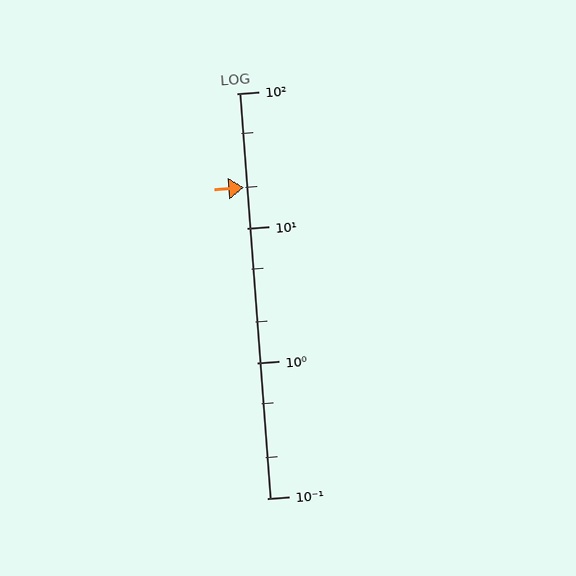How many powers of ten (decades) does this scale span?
The scale spans 3 decades, from 0.1 to 100.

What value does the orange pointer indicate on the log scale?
The pointer indicates approximately 20.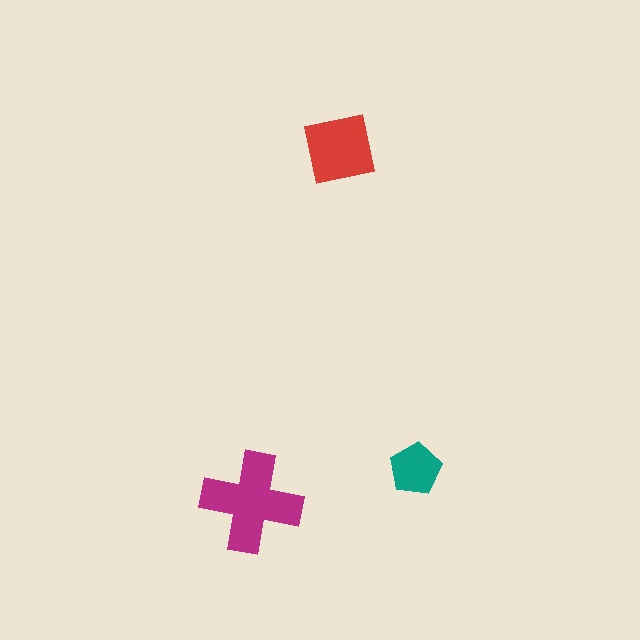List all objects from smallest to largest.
The teal pentagon, the red square, the magenta cross.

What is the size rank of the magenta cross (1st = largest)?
1st.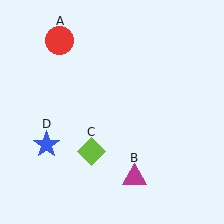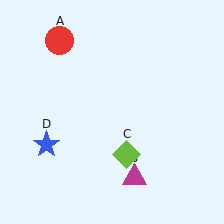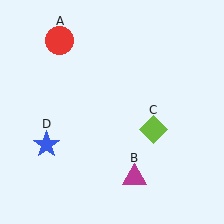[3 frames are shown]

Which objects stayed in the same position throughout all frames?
Red circle (object A) and magenta triangle (object B) and blue star (object D) remained stationary.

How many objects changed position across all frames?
1 object changed position: lime diamond (object C).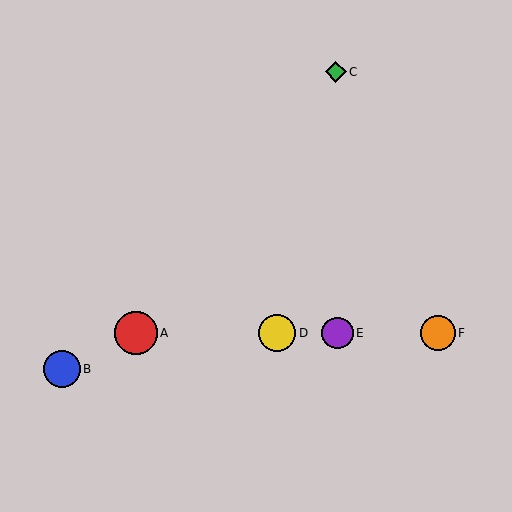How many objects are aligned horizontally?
4 objects (A, D, E, F) are aligned horizontally.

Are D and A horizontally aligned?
Yes, both are at y≈333.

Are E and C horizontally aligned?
No, E is at y≈333 and C is at y≈72.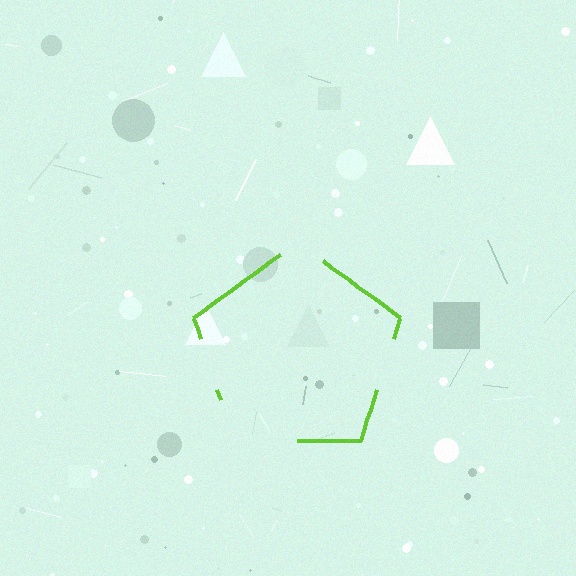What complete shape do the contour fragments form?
The contour fragments form a pentagon.